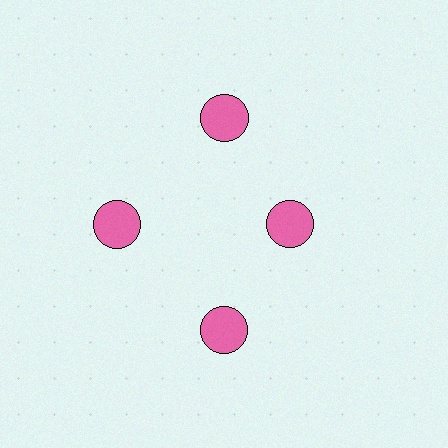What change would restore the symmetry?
The symmetry would be restored by moving it outward, back onto the ring so that all 4 circles sit at equal angles and equal distance from the center.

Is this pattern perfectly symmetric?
No. The 4 pink circles are arranged in a ring, but one element near the 3 o'clock position is pulled inward toward the center, breaking the 4-fold rotational symmetry.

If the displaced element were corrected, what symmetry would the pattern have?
It would have 4-fold rotational symmetry — the pattern would map onto itself every 90 degrees.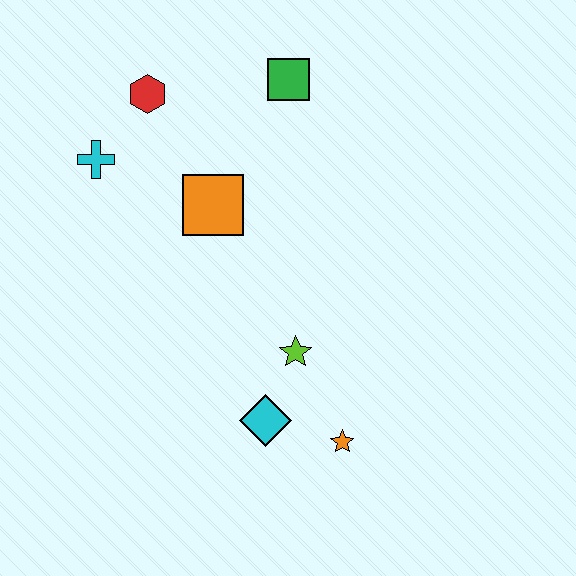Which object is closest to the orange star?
The cyan diamond is closest to the orange star.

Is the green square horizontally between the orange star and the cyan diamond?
Yes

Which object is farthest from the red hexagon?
The orange star is farthest from the red hexagon.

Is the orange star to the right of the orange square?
Yes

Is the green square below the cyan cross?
No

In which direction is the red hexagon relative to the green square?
The red hexagon is to the left of the green square.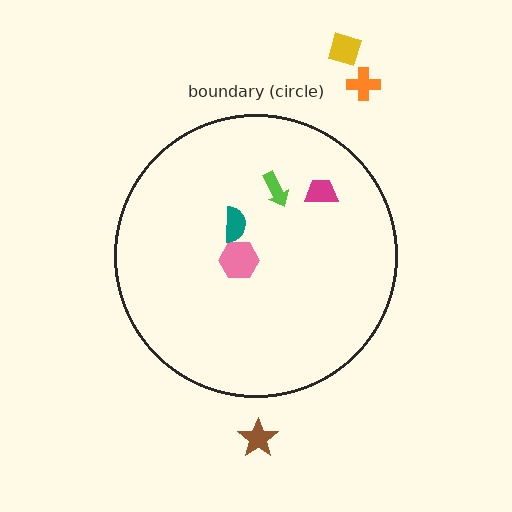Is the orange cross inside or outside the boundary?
Outside.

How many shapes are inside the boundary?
4 inside, 3 outside.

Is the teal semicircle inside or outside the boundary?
Inside.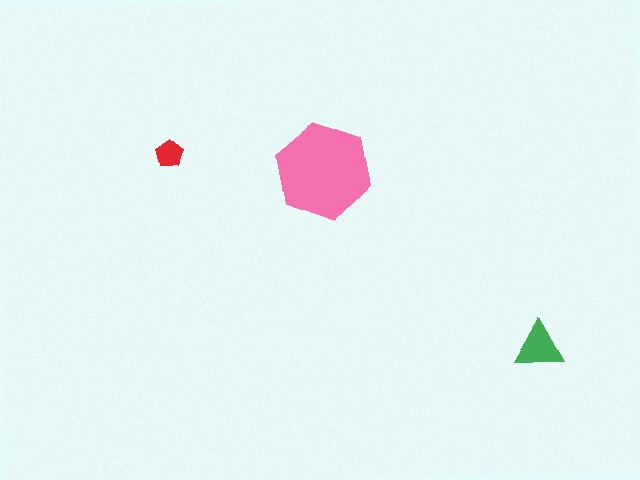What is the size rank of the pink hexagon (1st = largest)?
1st.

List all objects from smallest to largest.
The red pentagon, the green triangle, the pink hexagon.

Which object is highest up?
The red pentagon is topmost.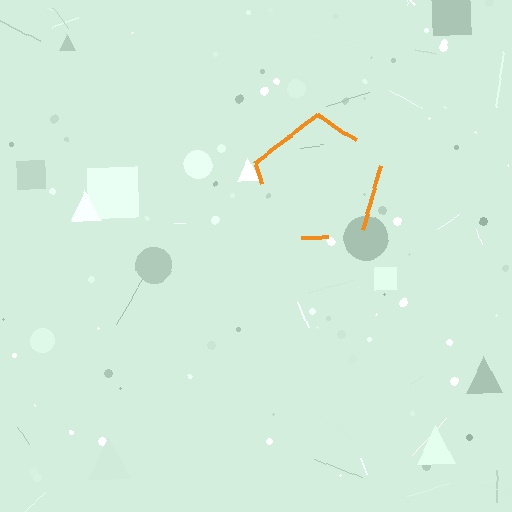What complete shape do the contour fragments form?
The contour fragments form a pentagon.